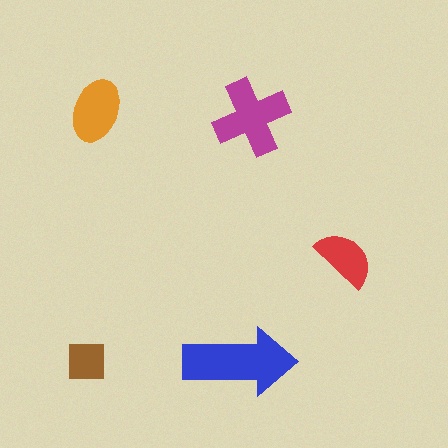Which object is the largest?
The blue arrow.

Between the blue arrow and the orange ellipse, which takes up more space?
The blue arrow.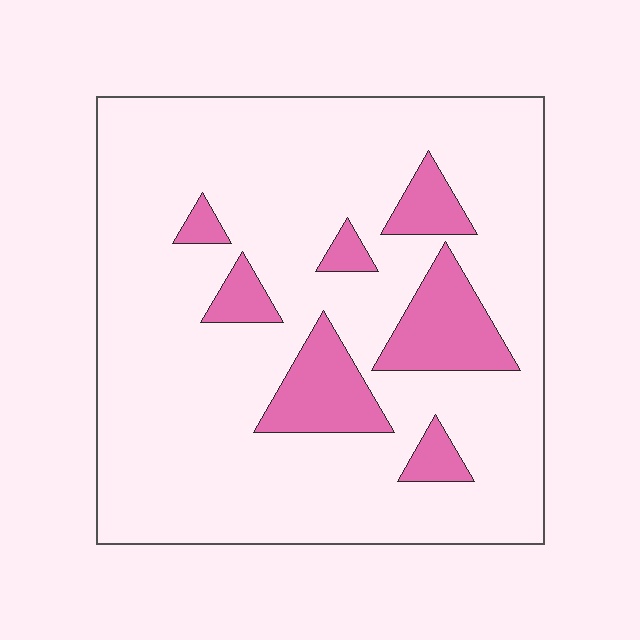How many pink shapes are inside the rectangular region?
7.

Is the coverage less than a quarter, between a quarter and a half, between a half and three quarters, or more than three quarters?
Less than a quarter.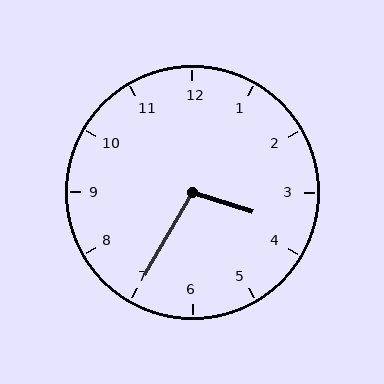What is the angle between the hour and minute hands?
Approximately 102 degrees.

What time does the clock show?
3:35.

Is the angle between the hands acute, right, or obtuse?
It is obtuse.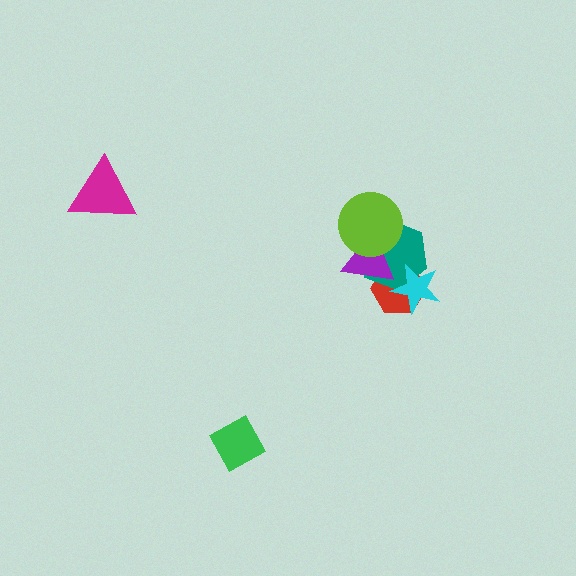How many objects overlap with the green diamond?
0 objects overlap with the green diamond.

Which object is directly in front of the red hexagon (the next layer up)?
The teal hexagon is directly in front of the red hexagon.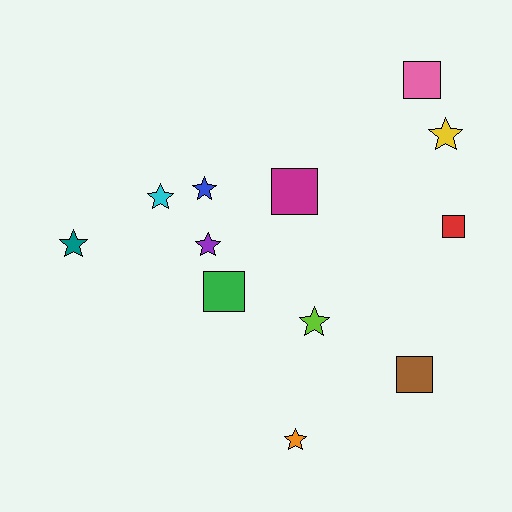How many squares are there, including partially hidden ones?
There are 5 squares.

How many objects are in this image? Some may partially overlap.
There are 12 objects.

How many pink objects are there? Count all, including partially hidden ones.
There is 1 pink object.